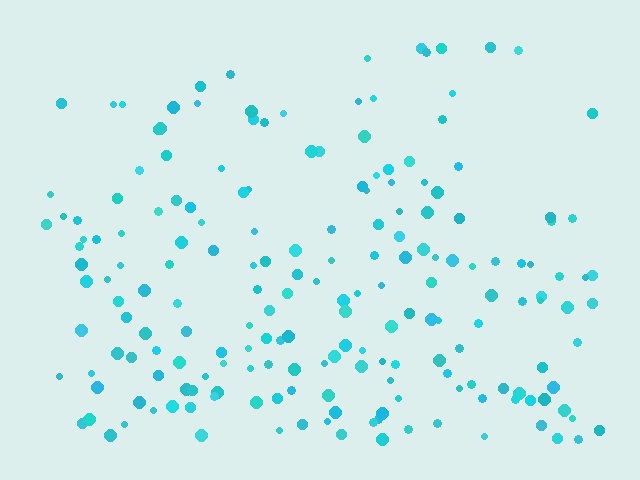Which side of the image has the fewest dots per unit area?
The top.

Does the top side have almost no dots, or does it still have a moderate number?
Still a moderate number, just noticeably fewer than the bottom.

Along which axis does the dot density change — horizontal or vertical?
Vertical.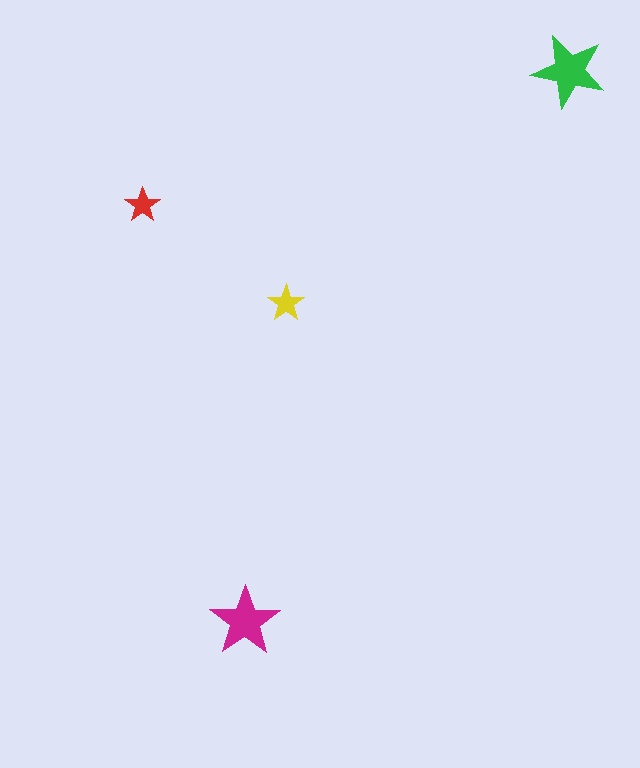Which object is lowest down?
The magenta star is bottommost.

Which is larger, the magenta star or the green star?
The green one.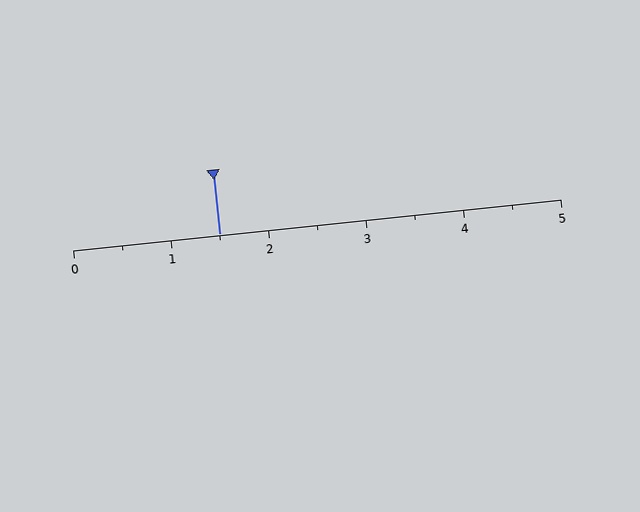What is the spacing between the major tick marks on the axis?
The major ticks are spaced 1 apart.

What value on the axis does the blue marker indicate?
The marker indicates approximately 1.5.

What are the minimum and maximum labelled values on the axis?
The axis runs from 0 to 5.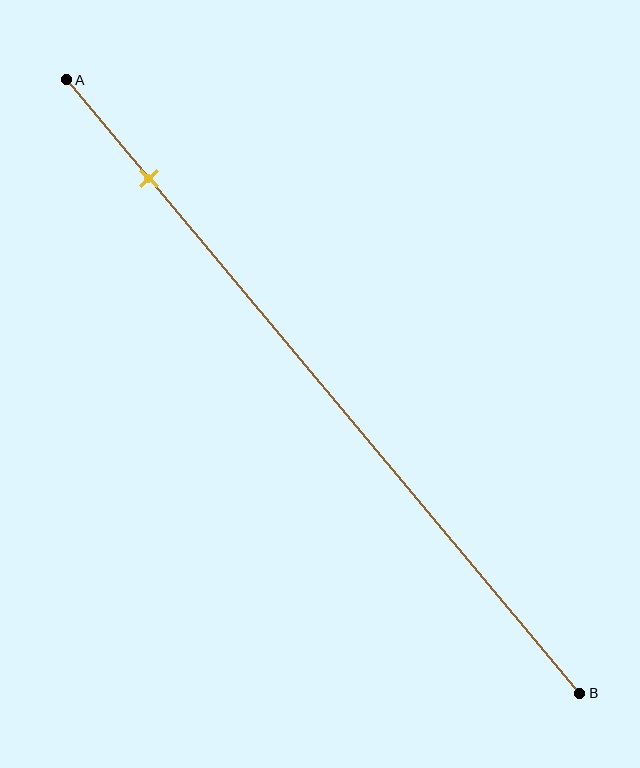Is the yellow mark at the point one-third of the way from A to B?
No, the mark is at about 15% from A, not at the 33% one-third point.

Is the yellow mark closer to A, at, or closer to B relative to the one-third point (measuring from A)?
The yellow mark is closer to point A than the one-third point of segment AB.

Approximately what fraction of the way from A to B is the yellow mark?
The yellow mark is approximately 15% of the way from A to B.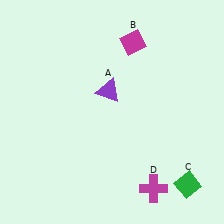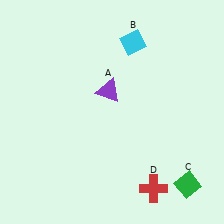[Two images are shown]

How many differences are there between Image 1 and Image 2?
There are 2 differences between the two images.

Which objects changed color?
B changed from magenta to cyan. D changed from magenta to red.